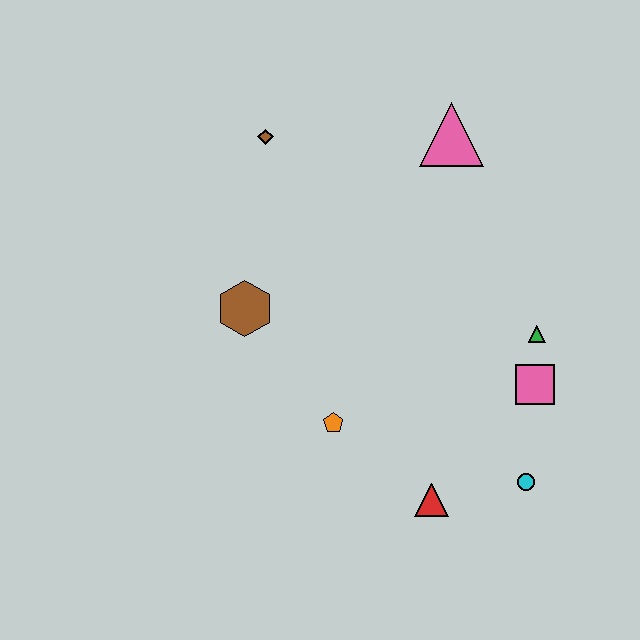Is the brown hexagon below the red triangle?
No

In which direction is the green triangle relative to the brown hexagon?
The green triangle is to the right of the brown hexagon.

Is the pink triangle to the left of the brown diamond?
No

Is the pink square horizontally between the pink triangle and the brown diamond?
No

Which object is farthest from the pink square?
The brown diamond is farthest from the pink square.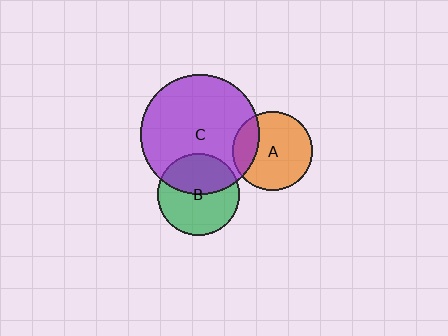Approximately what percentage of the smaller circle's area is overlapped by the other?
Approximately 40%.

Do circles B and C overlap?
Yes.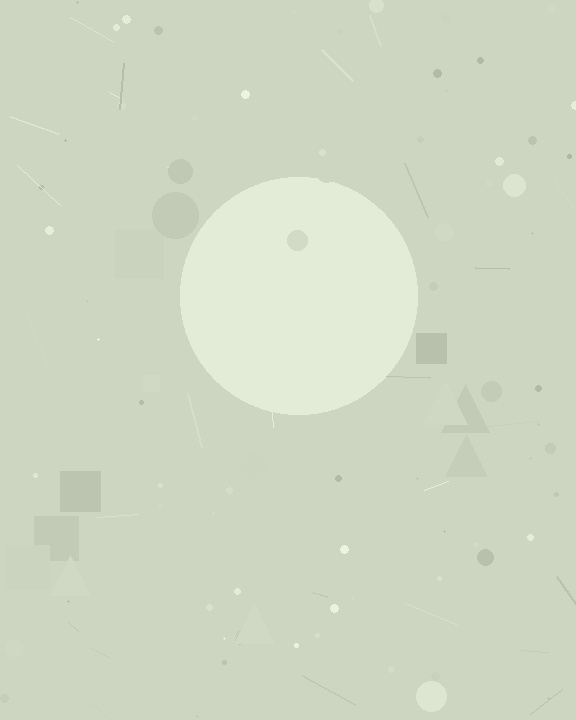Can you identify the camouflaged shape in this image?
The camouflaged shape is a circle.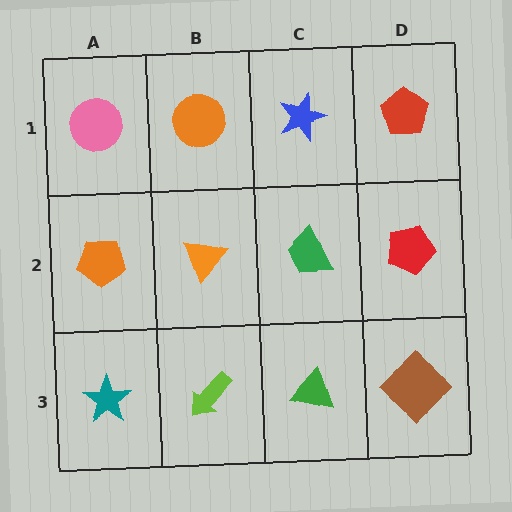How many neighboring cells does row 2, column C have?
4.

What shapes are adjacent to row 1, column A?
An orange pentagon (row 2, column A), an orange circle (row 1, column B).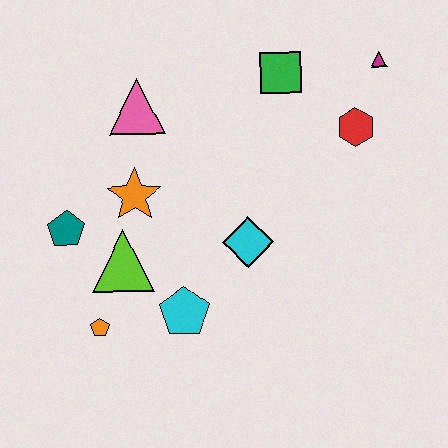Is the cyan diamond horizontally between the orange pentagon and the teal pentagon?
No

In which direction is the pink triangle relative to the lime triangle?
The pink triangle is above the lime triangle.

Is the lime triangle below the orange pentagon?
No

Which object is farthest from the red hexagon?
The orange pentagon is farthest from the red hexagon.